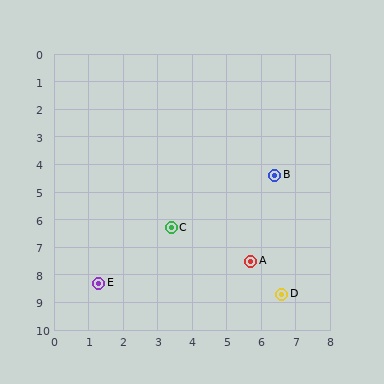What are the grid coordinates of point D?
Point D is at approximately (6.6, 8.7).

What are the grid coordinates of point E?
Point E is at approximately (1.3, 8.3).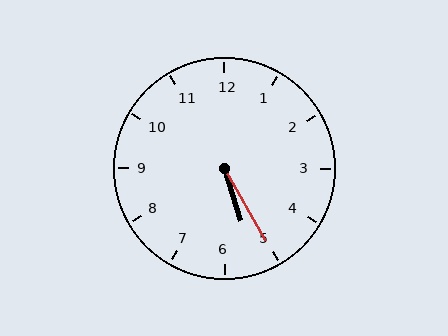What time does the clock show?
5:25.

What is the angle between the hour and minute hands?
Approximately 12 degrees.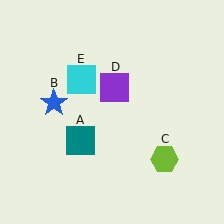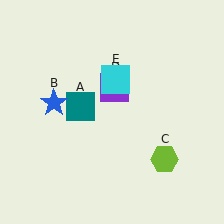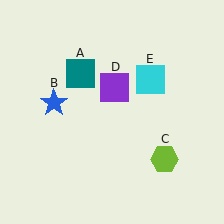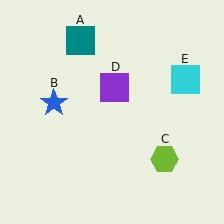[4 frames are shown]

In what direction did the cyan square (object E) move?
The cyan square (object E) moved right.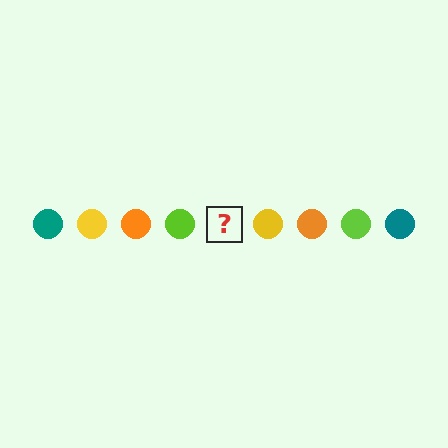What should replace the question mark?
The question mark should be replaced with a teal circle.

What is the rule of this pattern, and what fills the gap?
The rule is that the pattern cycles through teal, yellow, orange, lime circles. The gap should be filled with a teal circle.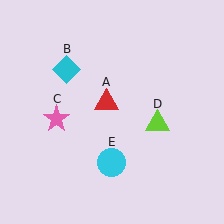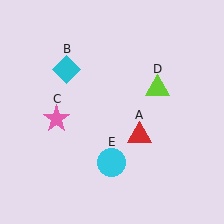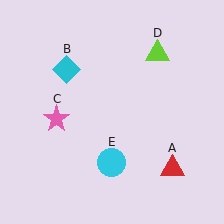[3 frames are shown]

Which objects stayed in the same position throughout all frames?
Cyan diamond (object B) and pink star (object C) and cyan circle (object E) remained stationary.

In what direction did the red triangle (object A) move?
The red triangle (object A) moved down and to the right.